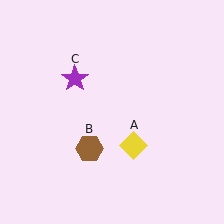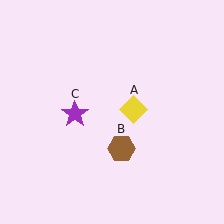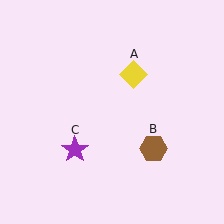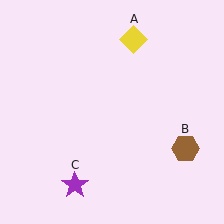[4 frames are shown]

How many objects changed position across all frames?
3 objects changed position: yellow diamond (object A), brown hexagon (object B), purple star (object C).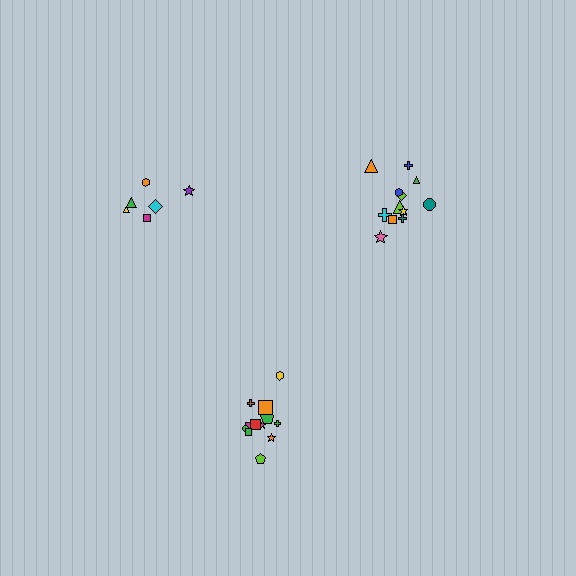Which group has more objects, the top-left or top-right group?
The top-right group.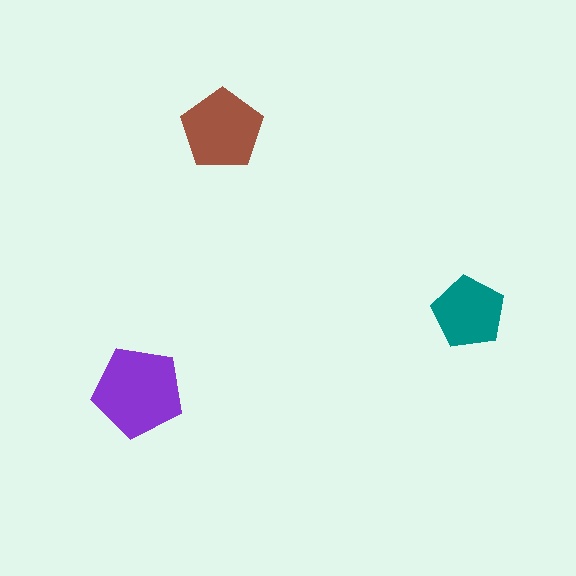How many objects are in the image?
There are 3 objects in the image.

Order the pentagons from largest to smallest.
the purple one, the brown one, the teal one.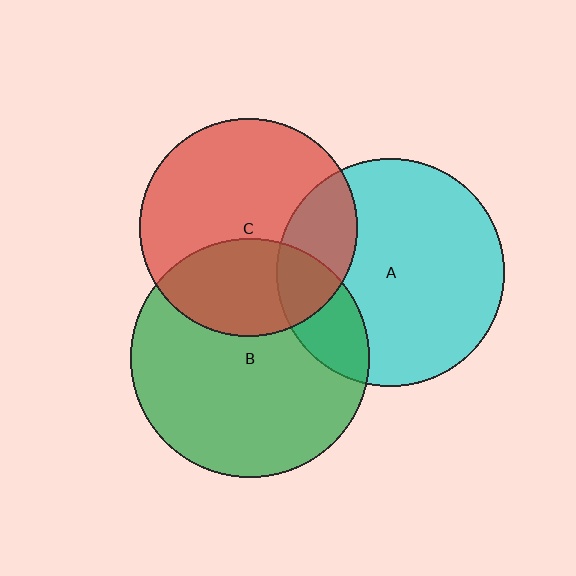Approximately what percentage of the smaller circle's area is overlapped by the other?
Approximately 35%.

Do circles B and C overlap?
Yes.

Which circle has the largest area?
Circle B (green).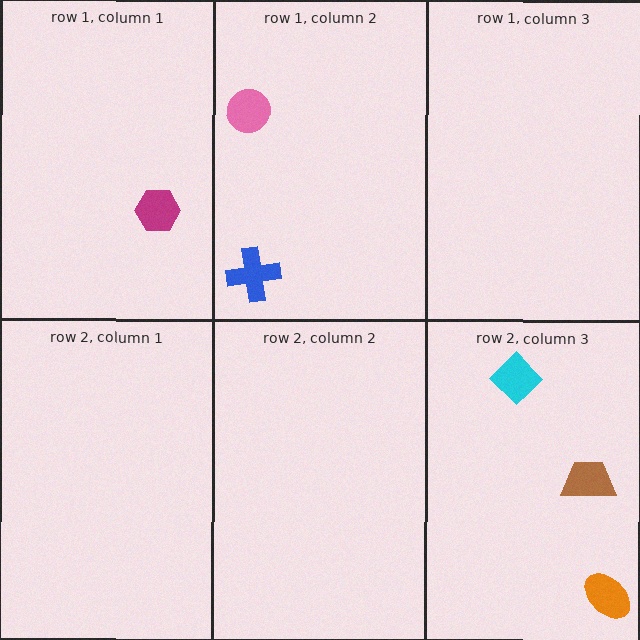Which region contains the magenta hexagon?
The row 1, column 1 region.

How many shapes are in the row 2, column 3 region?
3.